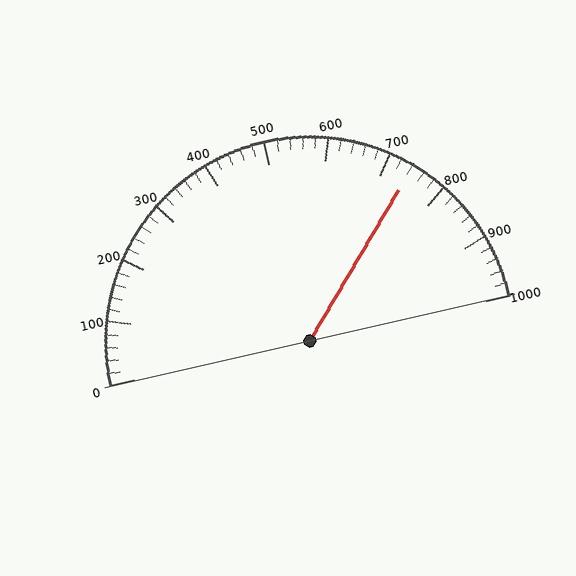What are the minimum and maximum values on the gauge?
The gauge ranges from 0 to 1000.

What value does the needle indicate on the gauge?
The needle indicates approximately 740.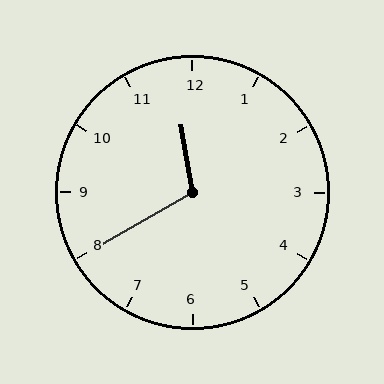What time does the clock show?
11:40.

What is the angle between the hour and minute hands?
Approximately 110 degrees.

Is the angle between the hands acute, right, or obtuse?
It is obtuse.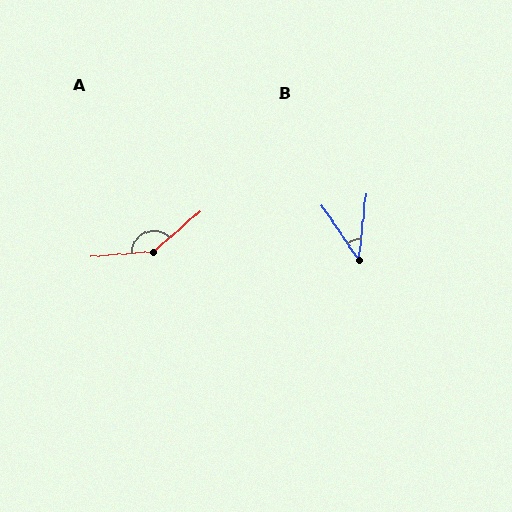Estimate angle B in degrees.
Approximately 39 degrees.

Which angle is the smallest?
B, at approximately 39 degrees.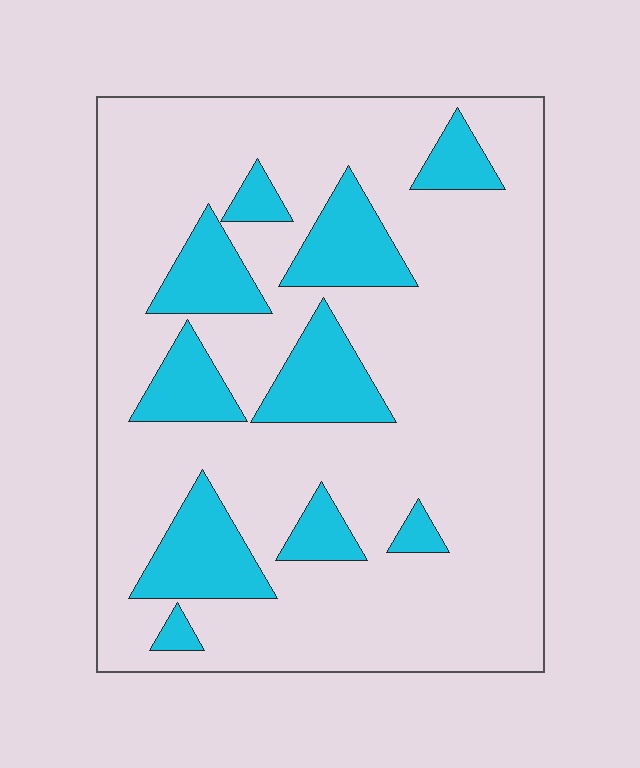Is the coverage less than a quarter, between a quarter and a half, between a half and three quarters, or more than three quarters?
Less than a quarter.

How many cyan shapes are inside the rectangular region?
10.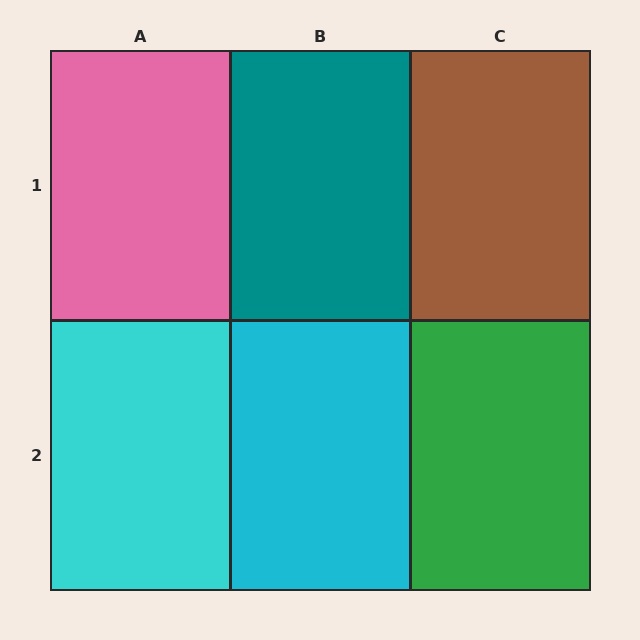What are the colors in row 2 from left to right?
Cyan, cyan, green.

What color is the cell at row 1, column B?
Teal.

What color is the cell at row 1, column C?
Brown.